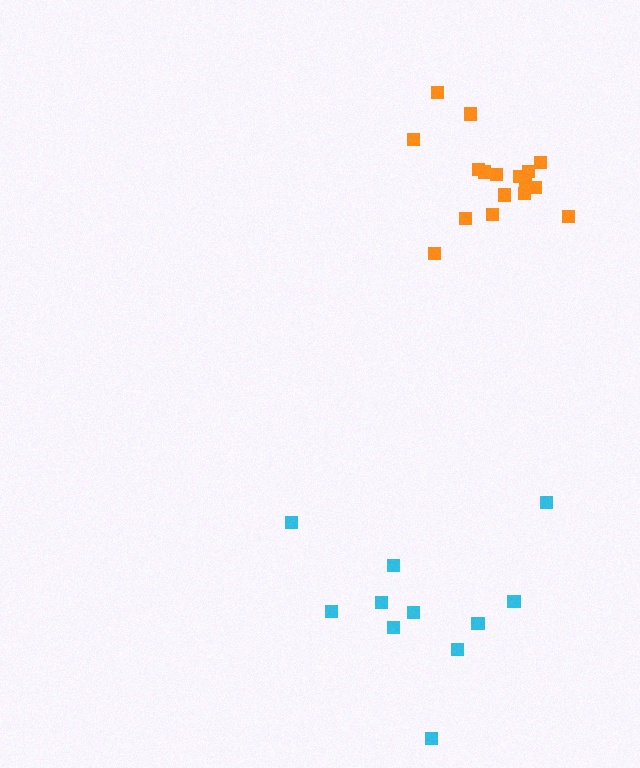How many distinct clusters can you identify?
There are 2 distinct clusters.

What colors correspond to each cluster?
The clusters are colored: orange, cyan.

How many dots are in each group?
Group 1: 17 dots, Group 2: 11 dots (28 total).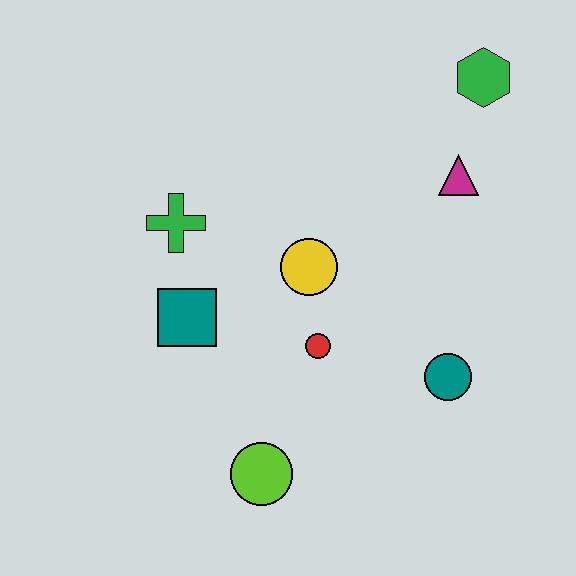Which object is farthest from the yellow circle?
The green hexagon is farthest from the yellow circle.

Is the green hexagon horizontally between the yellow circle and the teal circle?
No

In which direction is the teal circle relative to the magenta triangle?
The teal circle is below the magenta triangle.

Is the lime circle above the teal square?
No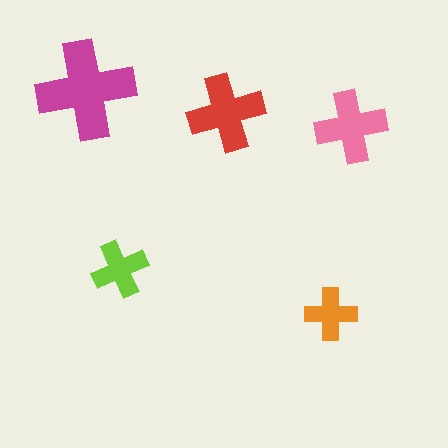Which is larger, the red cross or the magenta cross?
The magenta one.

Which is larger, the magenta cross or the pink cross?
The magenta one.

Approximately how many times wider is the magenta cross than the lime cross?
About 1.5 times wider.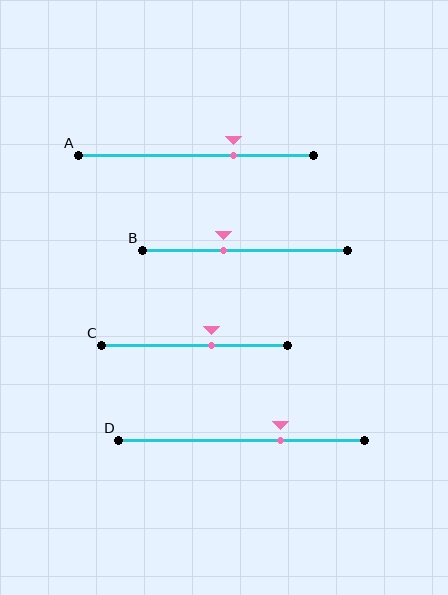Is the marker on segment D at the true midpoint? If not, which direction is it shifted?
No, the marker on segment D is shifted to the right by about 16% of the segment length.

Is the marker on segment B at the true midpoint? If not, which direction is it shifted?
No, the marker on segment B is shifted to the left by about 10% of the segment length.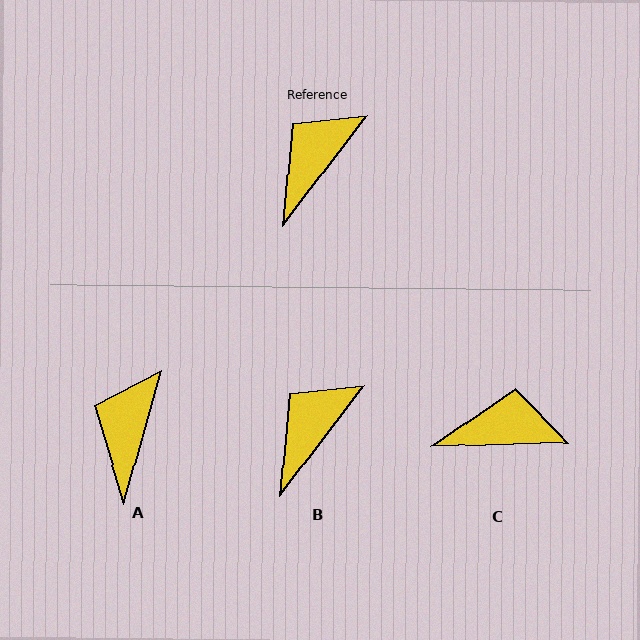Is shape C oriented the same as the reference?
No, it is off by about 51 degrees.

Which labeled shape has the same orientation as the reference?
B.